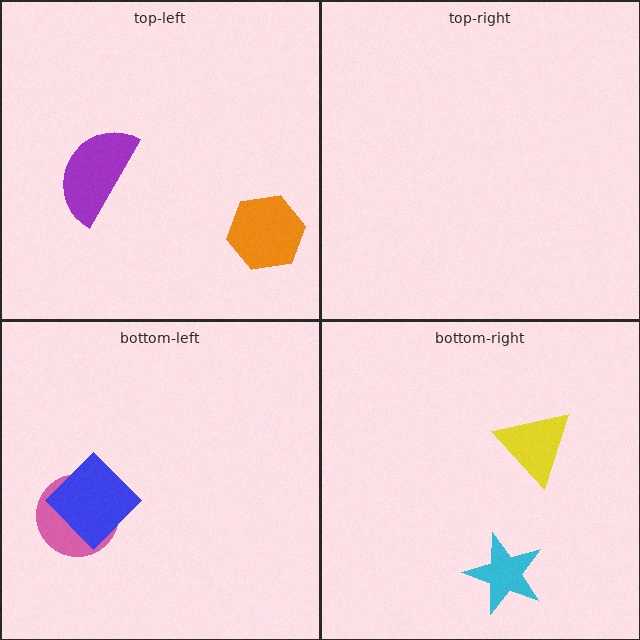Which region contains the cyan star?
The bottom-right region.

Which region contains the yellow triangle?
The bottom-right region.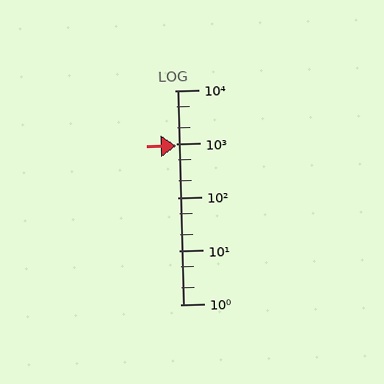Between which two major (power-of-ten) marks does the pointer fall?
The pointer is between 100 and 1000.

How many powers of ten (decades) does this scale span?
The scale spans 4 decades, from 1 to 10000.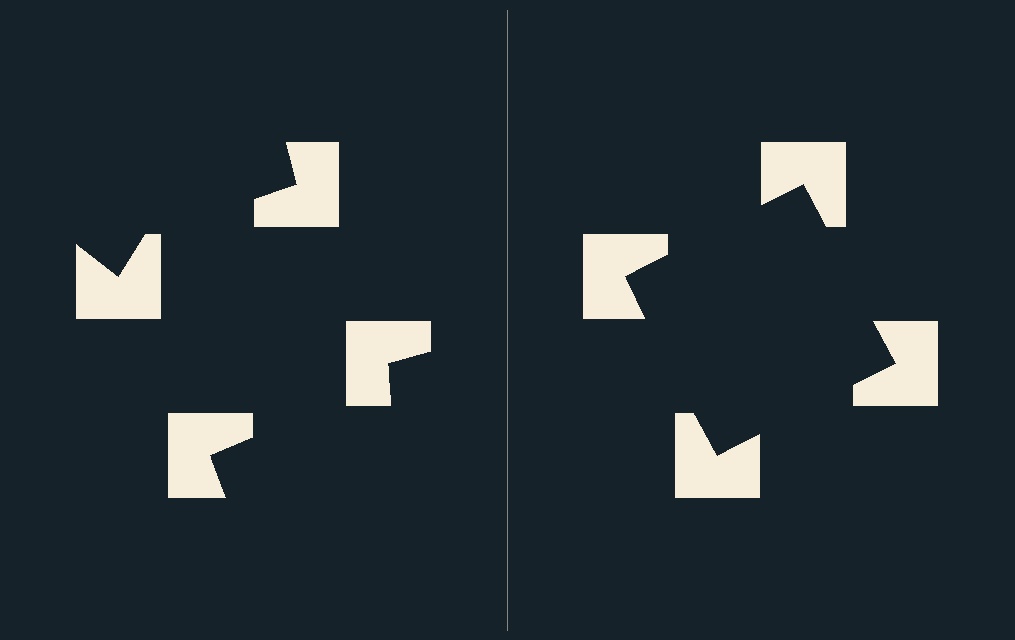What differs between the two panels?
The notched squares are positioned identically on both sides; only the wedge orientations differ. On the right they align to a square; on the left they are misaligned.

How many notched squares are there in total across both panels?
8 — 4 on each side.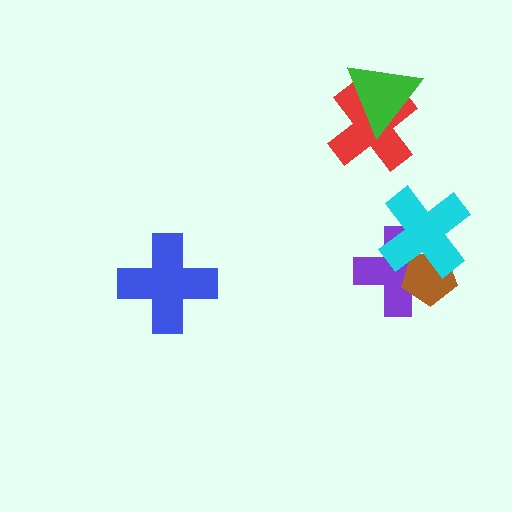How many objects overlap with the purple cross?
2 objects overlap with the purple cross.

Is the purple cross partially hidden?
Yes, it is partially covered by another shape.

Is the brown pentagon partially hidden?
Yes, it is partially covered by another shape.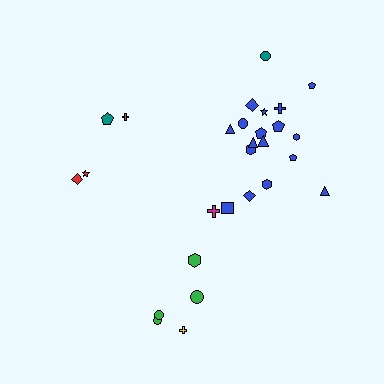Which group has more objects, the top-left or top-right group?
The top-right group.